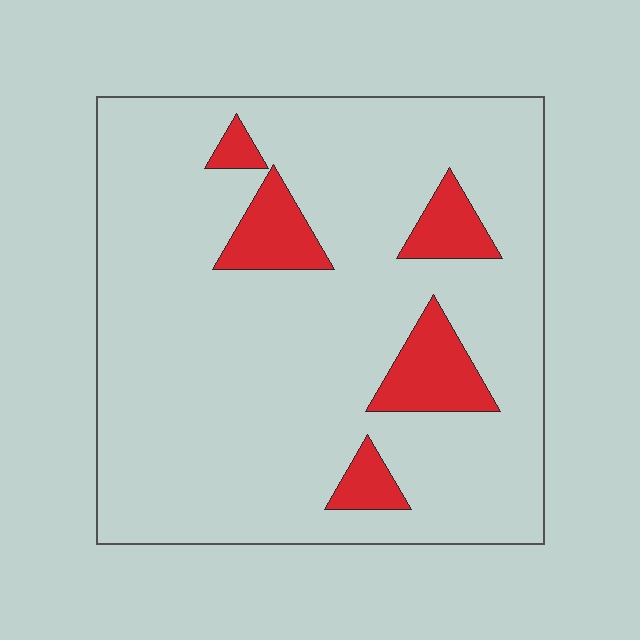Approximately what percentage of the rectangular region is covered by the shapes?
Approximately 10%.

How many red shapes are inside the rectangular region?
5.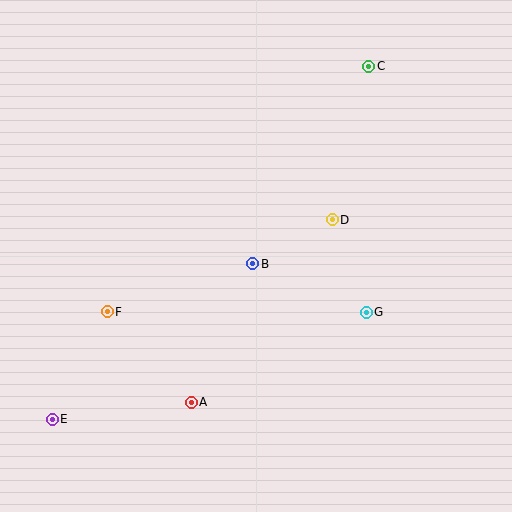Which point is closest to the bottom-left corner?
Point E is closest to the bottom-left corner.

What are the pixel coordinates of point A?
Point A is at (191, 402).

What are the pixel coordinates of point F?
Point F is at (107, 312).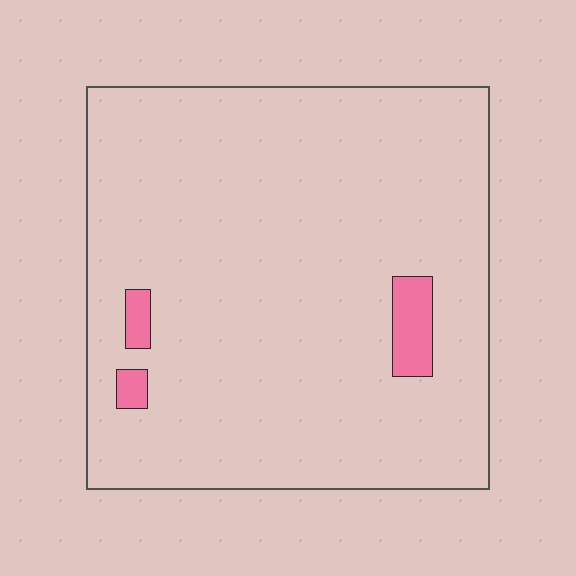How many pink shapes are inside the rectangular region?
3.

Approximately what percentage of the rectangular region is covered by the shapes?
Approximately 5%.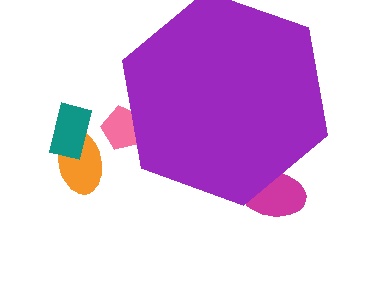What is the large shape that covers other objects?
A purple hexagon.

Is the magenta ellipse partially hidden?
Yes, the magenta ellipse is partially hidden behind the purple hexagon.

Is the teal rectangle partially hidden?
No, the teal rectangle is fully visible.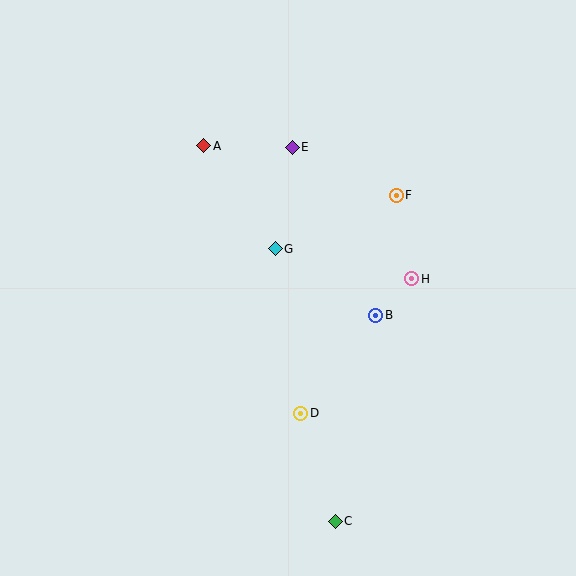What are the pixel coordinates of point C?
Point C is at (335, 521).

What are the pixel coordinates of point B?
Point B is at (376, 315).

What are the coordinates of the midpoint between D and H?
The midpoint between D and H is at (356, 346).